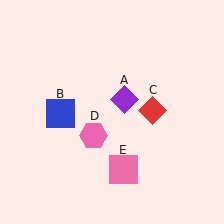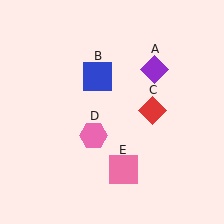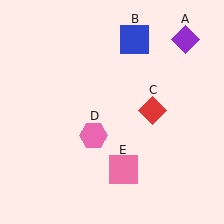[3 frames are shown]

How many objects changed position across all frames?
2 objects changed position: purple diamond (object A), blue square (object B).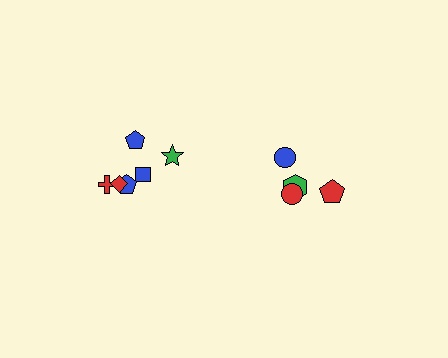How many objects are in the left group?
There are 6 objects.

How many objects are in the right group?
There are 4 objects.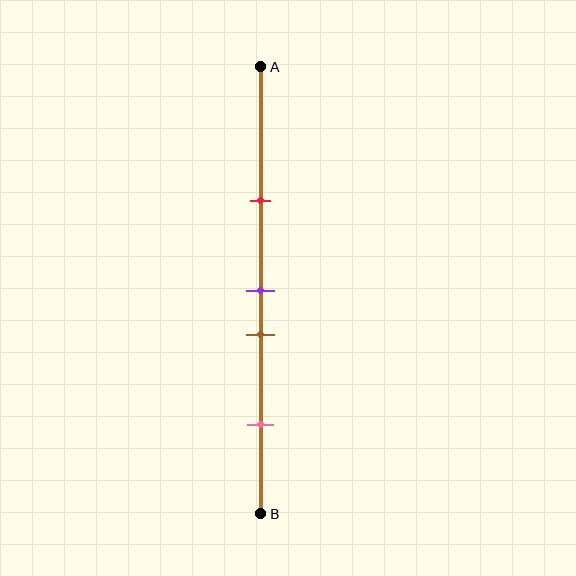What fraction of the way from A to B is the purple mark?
The purple mark is approximately 50% (0.5) of the way from A to B.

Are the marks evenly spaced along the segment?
No, the marks are not evenly spaced.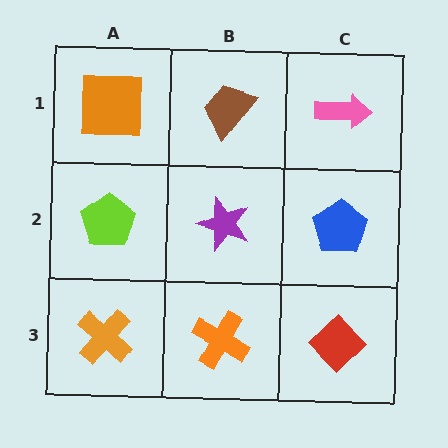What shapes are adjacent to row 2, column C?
A pink arrow (row 1, column C), a red diamond (row 3, column C), a purple star (row 2, column B).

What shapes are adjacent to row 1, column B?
A purple star (row 2, column B), an orange square (row 1, column A), a pink arrow (row 1, column C).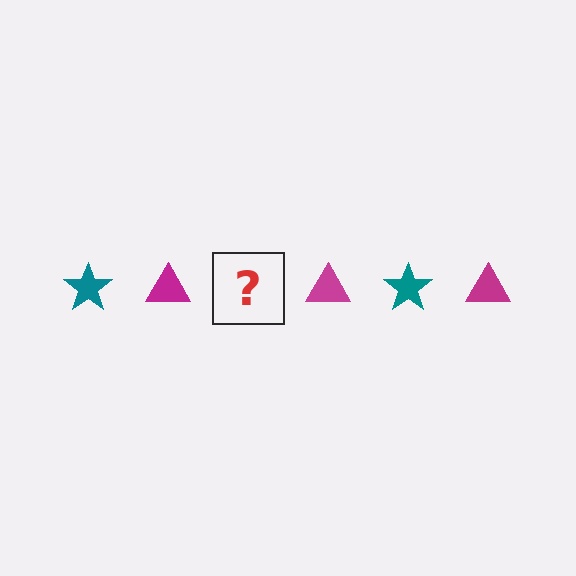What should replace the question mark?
The question mark should be replaced with a teal star.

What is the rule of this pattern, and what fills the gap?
The rule is that the pattern alternates between teal star and magenta triangle. The gap should be filled with a teal star.